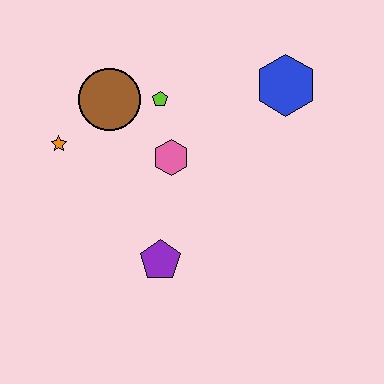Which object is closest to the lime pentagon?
The brown circle is closest to the lime pentagon.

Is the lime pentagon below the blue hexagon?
Yes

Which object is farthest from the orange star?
The blue hexagon is farthest from the orange star.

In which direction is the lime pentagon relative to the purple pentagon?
The lime pentagon is above the purple pentagon.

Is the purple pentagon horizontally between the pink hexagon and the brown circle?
Yes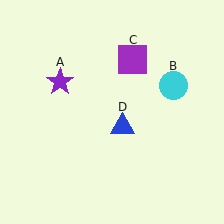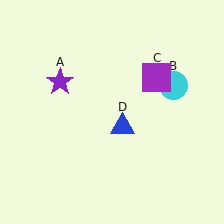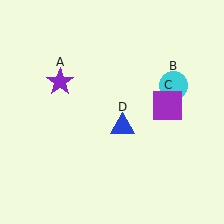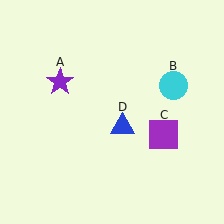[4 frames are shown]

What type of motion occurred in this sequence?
The purple square (object C) rotated clockwise around the center of the scene.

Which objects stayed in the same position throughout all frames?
Purple star (object A) and cyan circle (object B) and blue triangle (object D) remained stationary.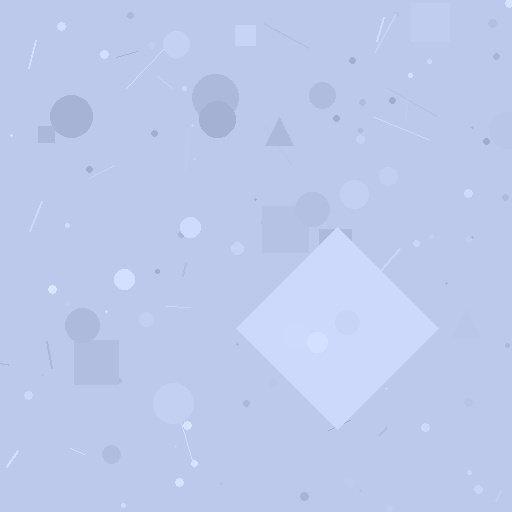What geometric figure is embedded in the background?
A diamond is embedded in the background.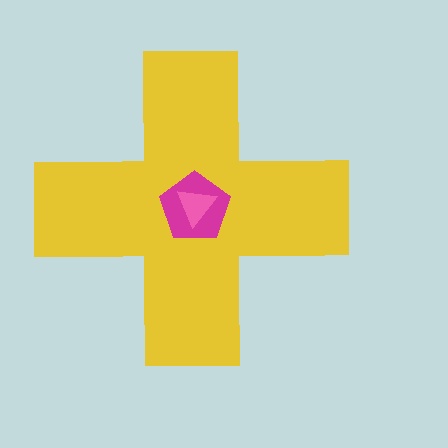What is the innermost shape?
The pink triangle.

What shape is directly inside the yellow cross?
The magenta pentagon.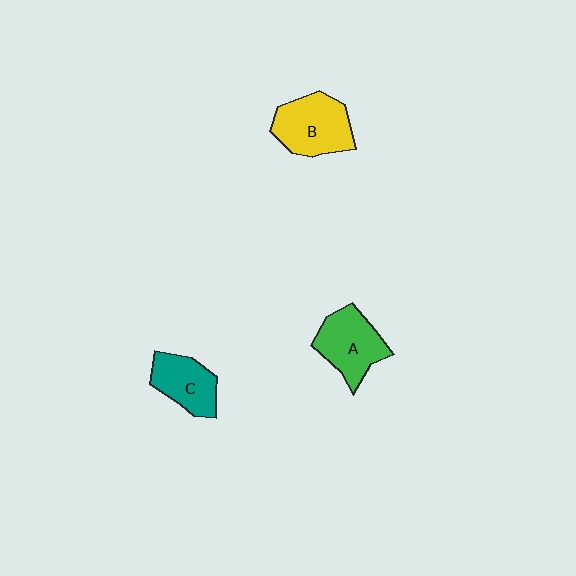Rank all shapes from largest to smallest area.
From largest to smallest: B (yellow), A (green), C (teal).